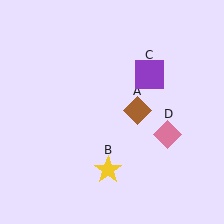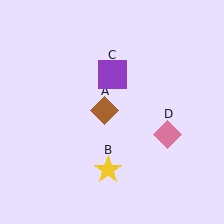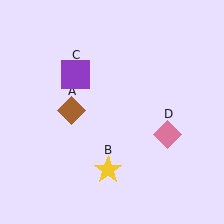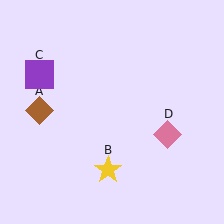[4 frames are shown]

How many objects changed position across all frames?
2 objects changed position: brown diamond (object A), purple square (object C).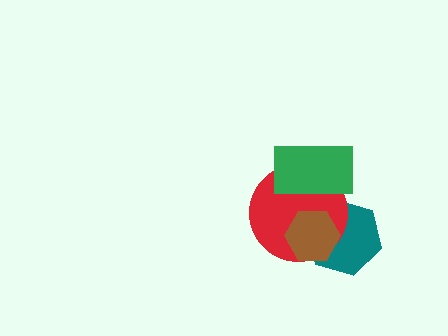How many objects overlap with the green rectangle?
1 object overlaps with the green rectangle.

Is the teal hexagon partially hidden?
Yes, it is partially covered by another shape.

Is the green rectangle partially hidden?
No, no other shape covers it.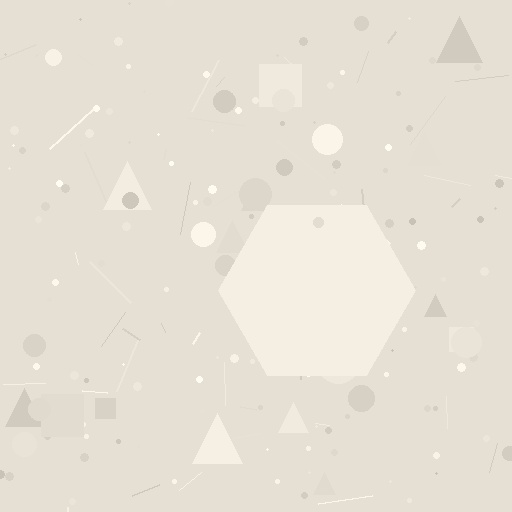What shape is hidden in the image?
A hexagon is hidden in the image.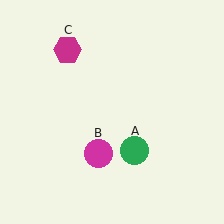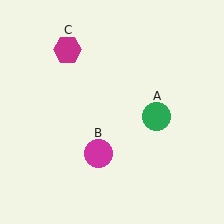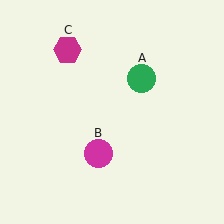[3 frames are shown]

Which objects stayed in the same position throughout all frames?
Magenta circle (object B) and magenta hexagon (object C) remained stationary.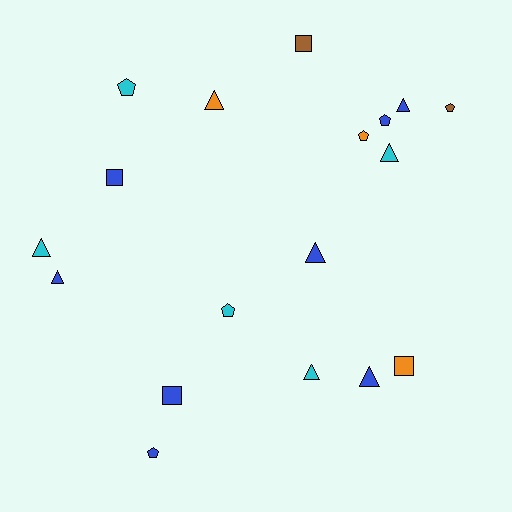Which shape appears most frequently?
Triangle, with 8 objects.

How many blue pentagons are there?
There are 2 blue pentagons.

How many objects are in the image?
There are 18 objects.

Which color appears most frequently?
Blue, with 8 objects.